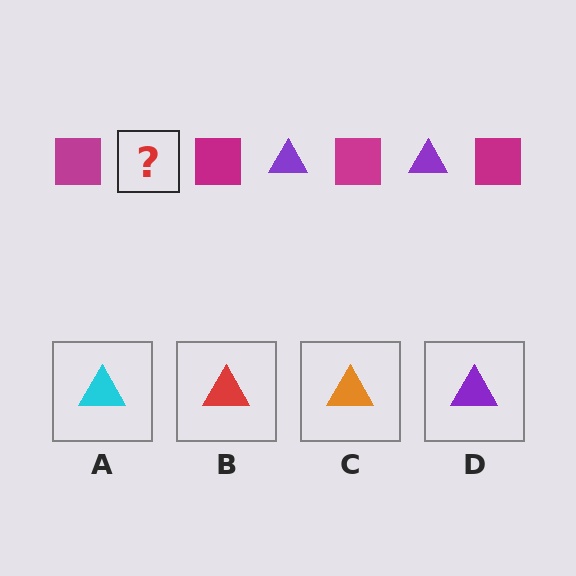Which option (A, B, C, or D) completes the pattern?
D.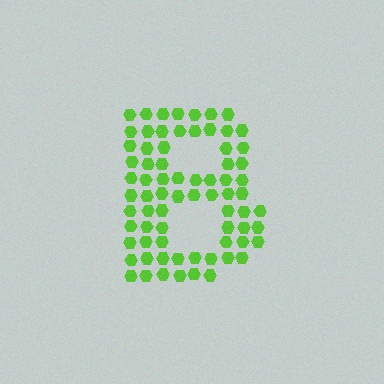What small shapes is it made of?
It is made of small hexagons.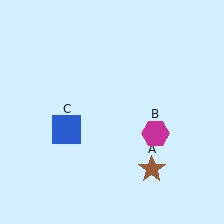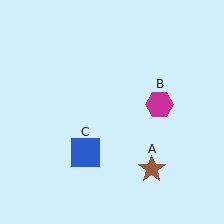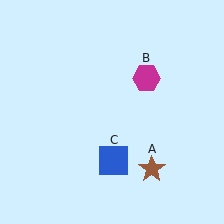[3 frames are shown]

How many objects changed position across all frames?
2 objects changed position: magenta hexagon (object B), blue square (object C).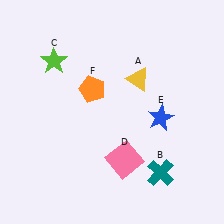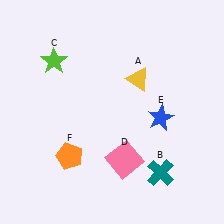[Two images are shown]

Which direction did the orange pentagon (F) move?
The orange pentagon (F) moved down.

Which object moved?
The orange pentagon (F) moved down.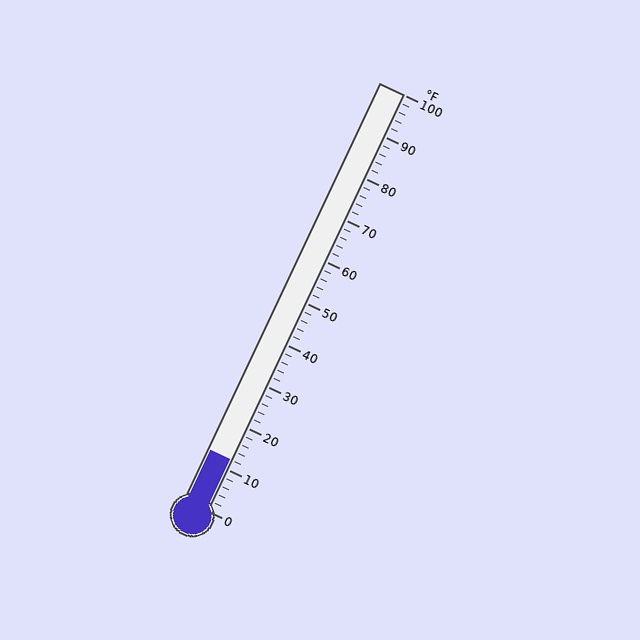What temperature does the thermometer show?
The thermometer shows approximately 12°F.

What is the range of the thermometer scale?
The thermometer scale ranges from 0°F to 100°F.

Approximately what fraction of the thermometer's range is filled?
The thermometer is filled to approximately 10% of its range.